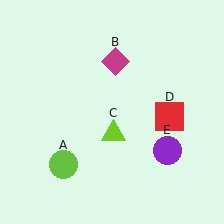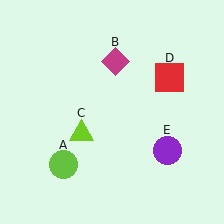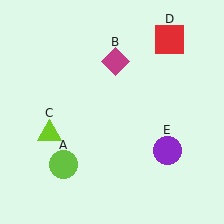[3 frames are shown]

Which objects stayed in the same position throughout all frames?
Lime circle (object A) and magenta diamond (object B) and purple circle (object E) remained stationary.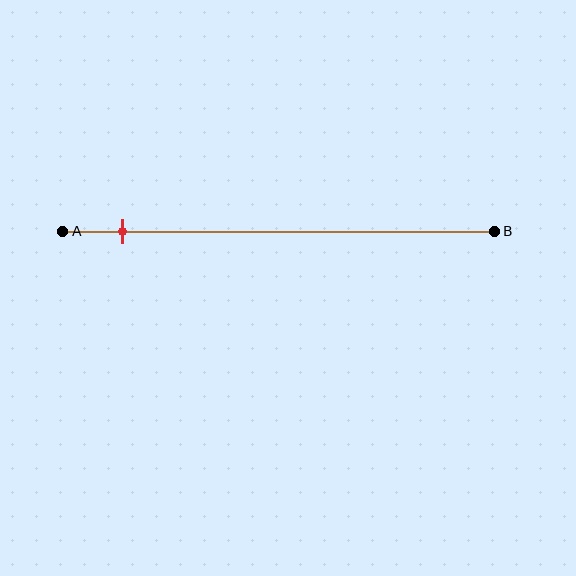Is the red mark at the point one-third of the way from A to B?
No, the mark is at about 15% from A, not at the 33% one-third point.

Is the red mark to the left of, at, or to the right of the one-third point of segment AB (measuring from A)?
The red mark is to the left of the one-third point of segment AB.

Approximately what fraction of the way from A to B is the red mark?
The red mark is approximately 15% of the way from A to B.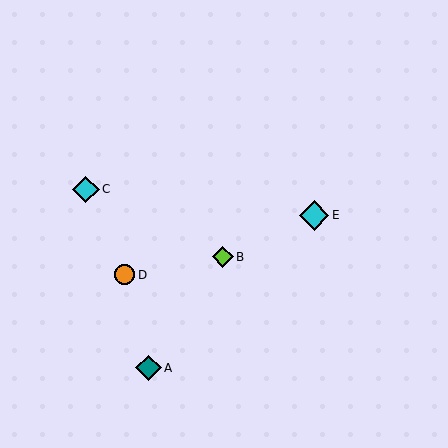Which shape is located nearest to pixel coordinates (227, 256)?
The lime diamond (labeled B) at (223, 257) is nearest to that location.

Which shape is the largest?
The cyan diamond (labeled E) is the largest.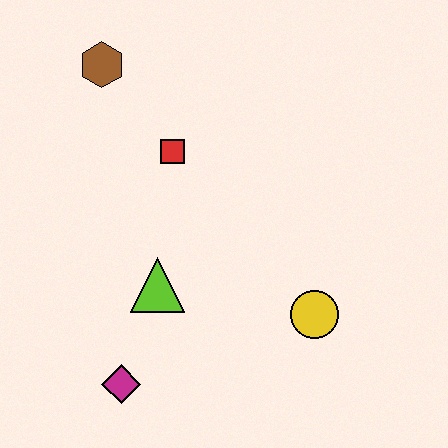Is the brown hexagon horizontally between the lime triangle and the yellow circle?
No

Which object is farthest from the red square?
The magenta diamond is farthest from the red square.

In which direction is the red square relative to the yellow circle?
The red square is above the yellow circle.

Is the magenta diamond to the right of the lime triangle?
No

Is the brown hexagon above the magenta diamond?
Yes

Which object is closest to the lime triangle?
The magenta diamond is closest to the lime triangle.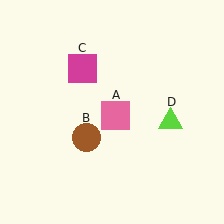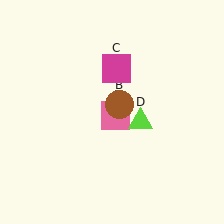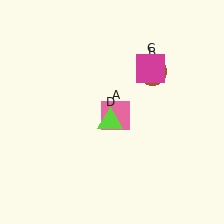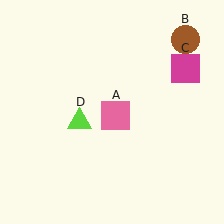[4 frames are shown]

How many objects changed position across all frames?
3 objects changed position: brown circle (object B), magenta square (object C), lime triangle (object D).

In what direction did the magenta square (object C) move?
The magenta square (object C) moved right.